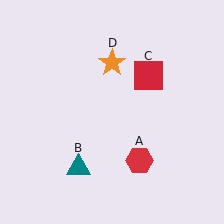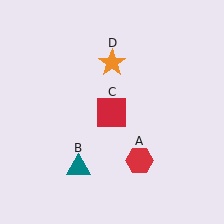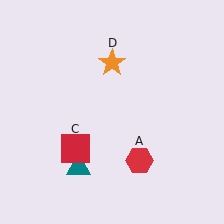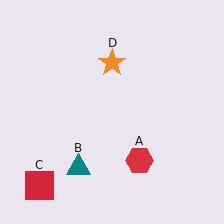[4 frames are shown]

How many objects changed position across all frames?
1 object changed position: red square (object C).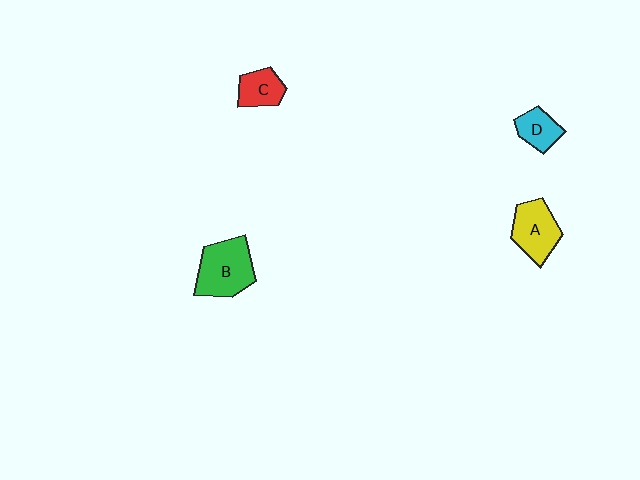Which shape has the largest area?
Shape B (green).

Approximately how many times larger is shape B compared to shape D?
Approximately 2.0 times.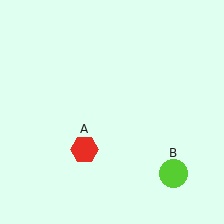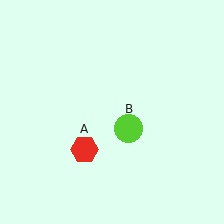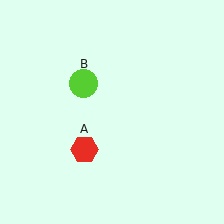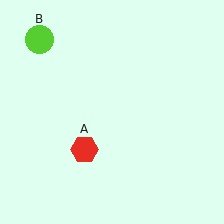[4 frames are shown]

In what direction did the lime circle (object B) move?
The lime circle (object B) moved up and to the left.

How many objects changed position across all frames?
1 object changed position: lime circle (object B).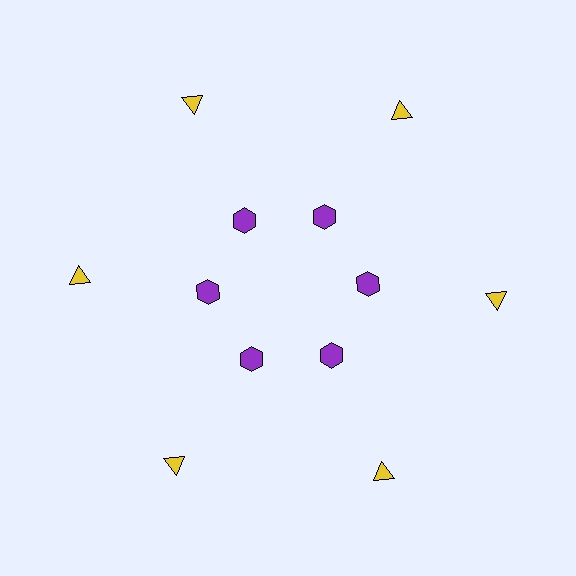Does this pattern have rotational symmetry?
Yes, this pattern has 6-fold rotational symmetry. It looks the same after rotating 60 degrees around the center.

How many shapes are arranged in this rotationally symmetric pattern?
There are 12 shapes, arranged in 6 groups of 2.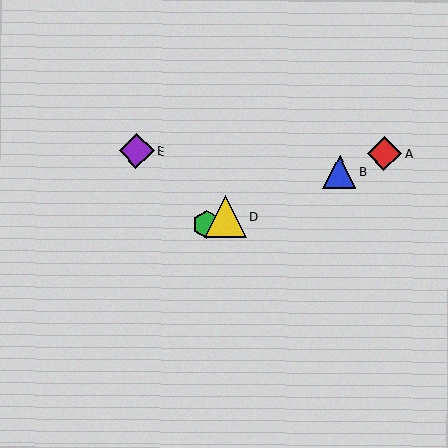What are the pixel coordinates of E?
Object E is at (136, 151).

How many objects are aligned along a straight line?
4 objects (A, B, C, D) are aligned along a straight line.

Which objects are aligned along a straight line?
Objects A, B, C, D are aligned along a straight line.